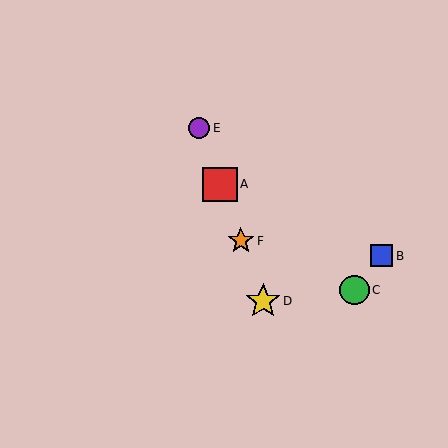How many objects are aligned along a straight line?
4 objects (A, D, E, F) are aligned along a straight line.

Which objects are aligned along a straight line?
Objects A, D, E, F are aligned along a straight line.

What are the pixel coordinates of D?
Object D is at (263, 301).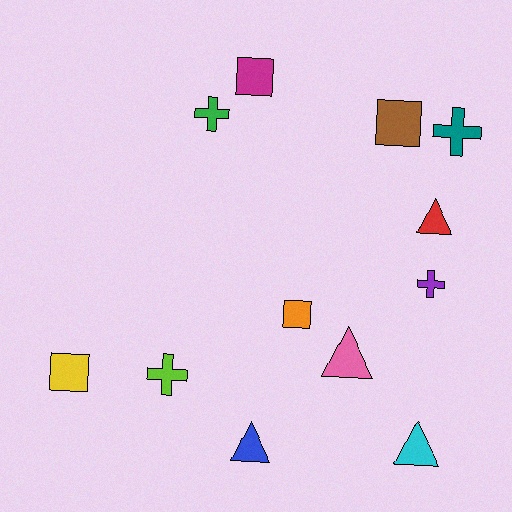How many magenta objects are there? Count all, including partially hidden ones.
There is 1 magenta object.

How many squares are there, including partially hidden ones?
There are 4 squares.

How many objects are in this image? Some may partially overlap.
There are 12 objects.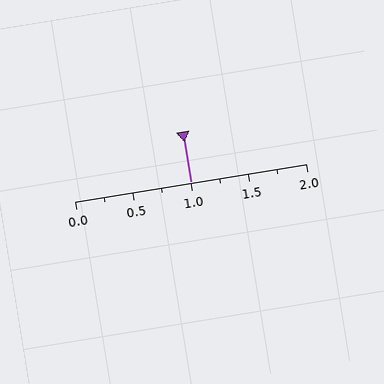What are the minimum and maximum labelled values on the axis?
The axis runs from 0.0 to 2.0.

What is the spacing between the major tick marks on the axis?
The major ticks are spaced 0.5 apart.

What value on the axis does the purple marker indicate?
The marker indicates approximately 1.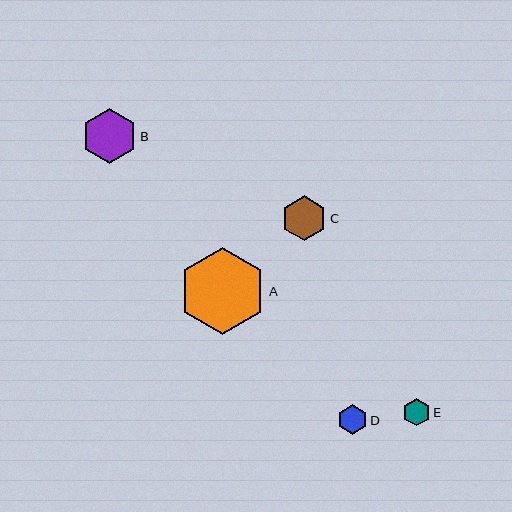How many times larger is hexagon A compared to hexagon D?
Hexagon A is approximately 2.9 times the size of hexagon D.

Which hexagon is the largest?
Hexagon A is the largest with a size of approximately 87 pixels.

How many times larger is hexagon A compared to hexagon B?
Hexagon A is approximately 1.6 times the size of hexagon B.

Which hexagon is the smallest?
Hexagon E is the smallest with a size of approximately 27 pixels.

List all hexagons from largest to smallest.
From largest to smallest: A, B, C, D, E.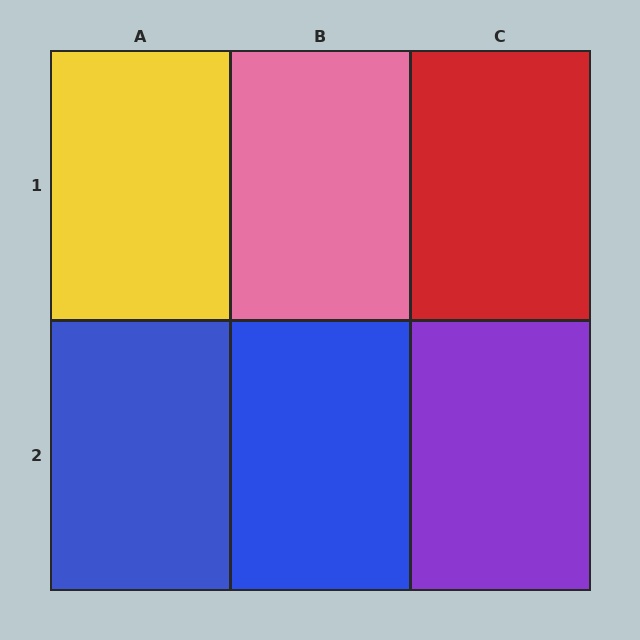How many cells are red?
1 cell is red.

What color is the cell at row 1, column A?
Yellow.